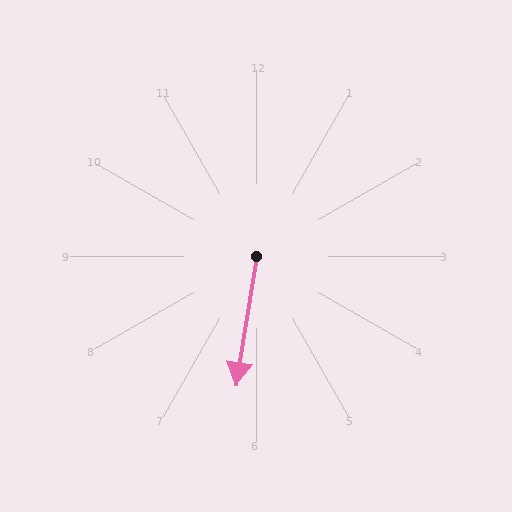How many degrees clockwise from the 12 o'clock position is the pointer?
Approximately 189 degrees.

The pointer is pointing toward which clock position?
Roughly 6 o'clock.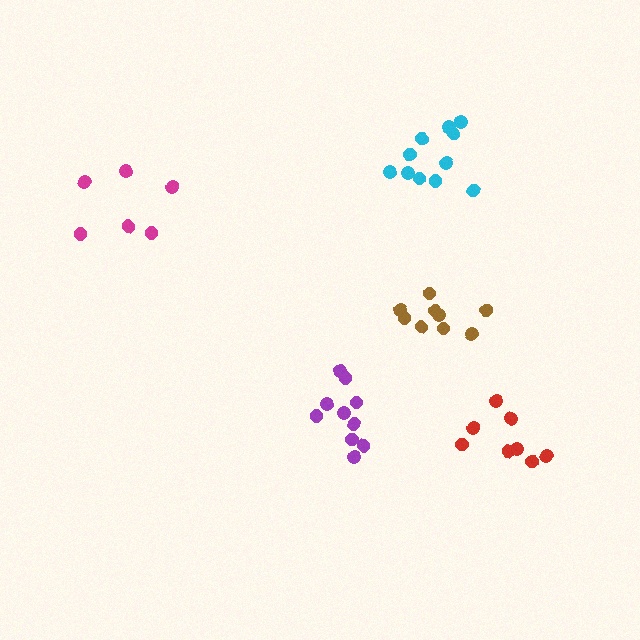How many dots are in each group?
Group 1: 10 dots, Group 2: 9 dots, Group 3: 8 dots, Group 4: 6 dots, Group 5: 11 dots (44 total).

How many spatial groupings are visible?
There are 5 spatial groupings.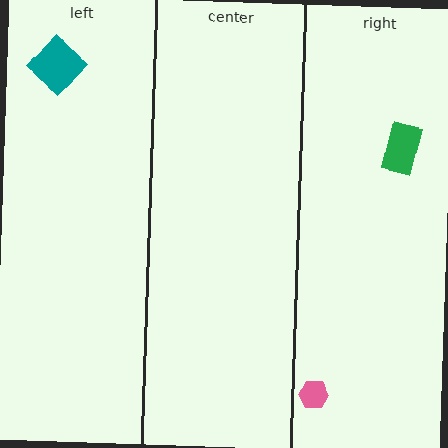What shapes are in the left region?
The teal diamond.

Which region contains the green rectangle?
The right region.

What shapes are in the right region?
The pink hexagon, the green rectangle.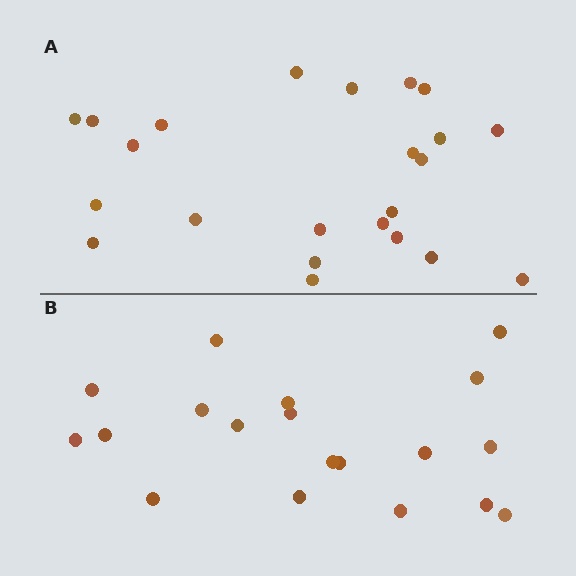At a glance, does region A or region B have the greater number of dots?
Region A (the top region) has more dots.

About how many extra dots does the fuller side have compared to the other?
Region A has about 4 more dots than region B.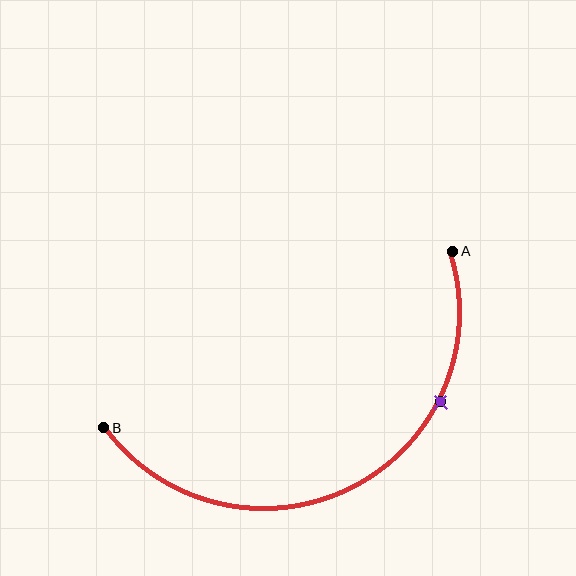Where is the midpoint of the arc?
The arc midpoint is the point on the curve farthest from the straight line joining A and B. It sits below that line.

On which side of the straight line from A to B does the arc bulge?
The arc bulges below the straight line connecting A and B.